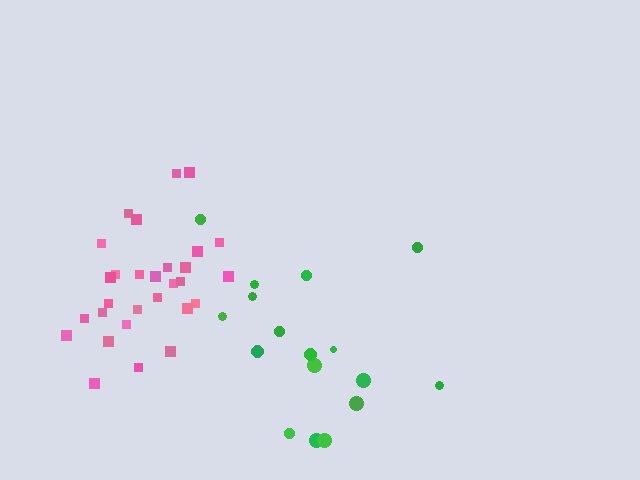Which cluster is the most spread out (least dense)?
Green.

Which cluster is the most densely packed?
Pink.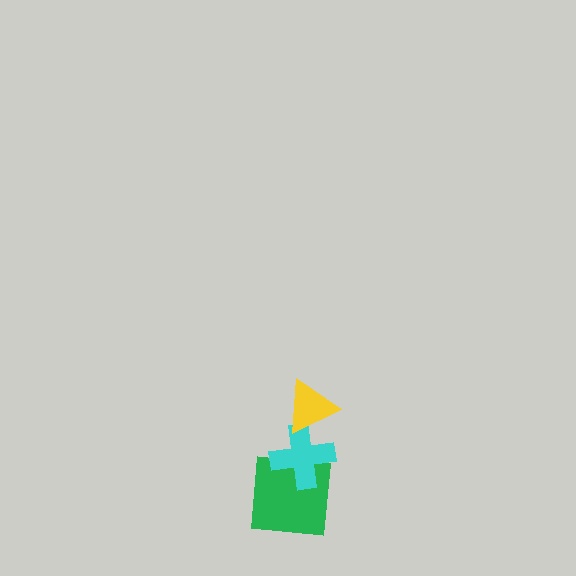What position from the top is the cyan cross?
The cyan cross is 2nd from the top.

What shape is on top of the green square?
The cyan cross is on top of the green square.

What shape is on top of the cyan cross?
The yellow triangle is on top of the cyan cross.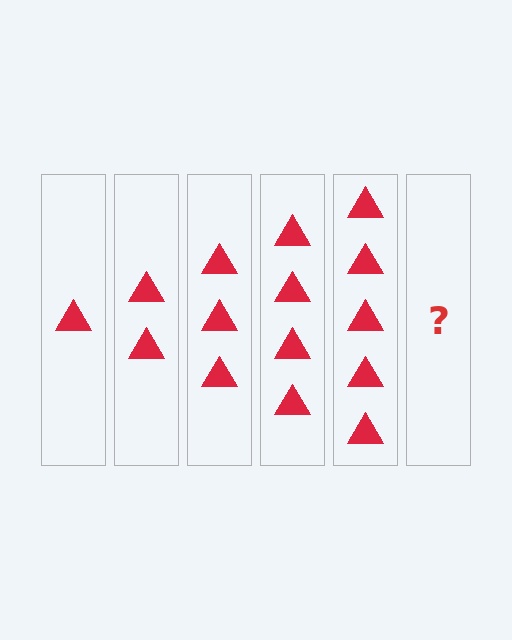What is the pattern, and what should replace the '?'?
The pattern is that each step adds one more triangle. The '?' should be 6 triangles.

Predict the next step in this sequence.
The next step is 6 triangles.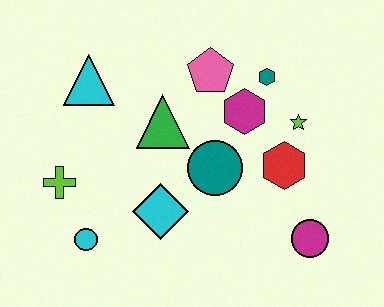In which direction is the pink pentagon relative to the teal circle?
The pink pentagon is above the teal circle.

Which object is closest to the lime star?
The red hexagon is closest to the lime star.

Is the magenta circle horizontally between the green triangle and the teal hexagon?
No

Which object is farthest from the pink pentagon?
The cyan circle is farthest from the pink pentagon.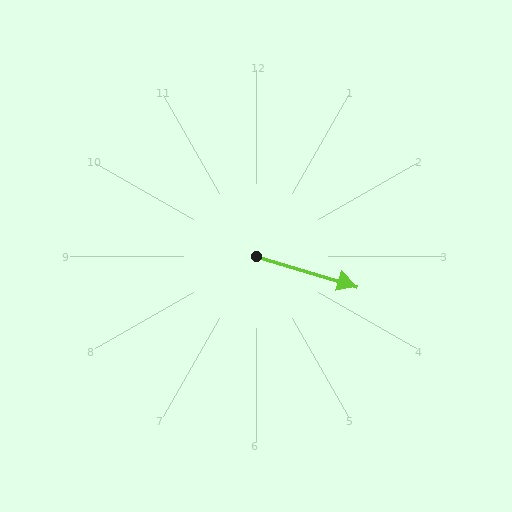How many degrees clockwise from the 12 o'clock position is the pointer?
Approximately 107 degrees.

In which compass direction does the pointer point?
East.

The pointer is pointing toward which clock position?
Roughly 4 o'clock.